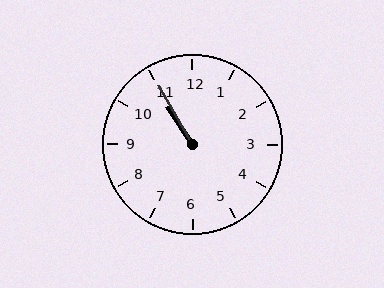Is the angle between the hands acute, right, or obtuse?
It is acute.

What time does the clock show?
10:55.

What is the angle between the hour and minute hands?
Approximately 2 degrees.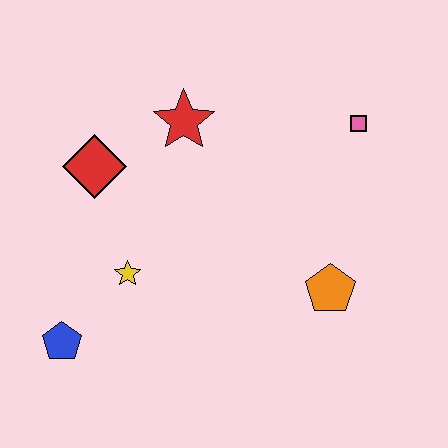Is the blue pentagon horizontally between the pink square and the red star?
No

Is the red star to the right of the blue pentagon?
Yes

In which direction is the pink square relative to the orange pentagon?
The pink square is above the orange pentagon.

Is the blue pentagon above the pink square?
No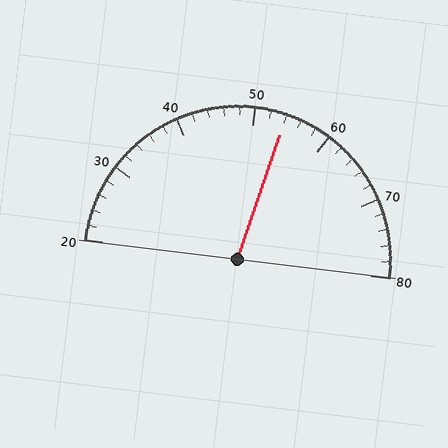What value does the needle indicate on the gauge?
The needle indicates approximately 54.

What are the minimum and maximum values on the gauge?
The gauge ranges from 20 to 80.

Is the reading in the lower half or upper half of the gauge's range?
The reading is in the upper half of the range (20 to 80).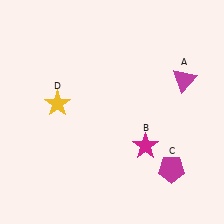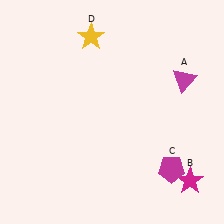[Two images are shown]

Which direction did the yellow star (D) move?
The yellow star (D) moved up.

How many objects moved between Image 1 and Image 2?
2 objects moved between the two images.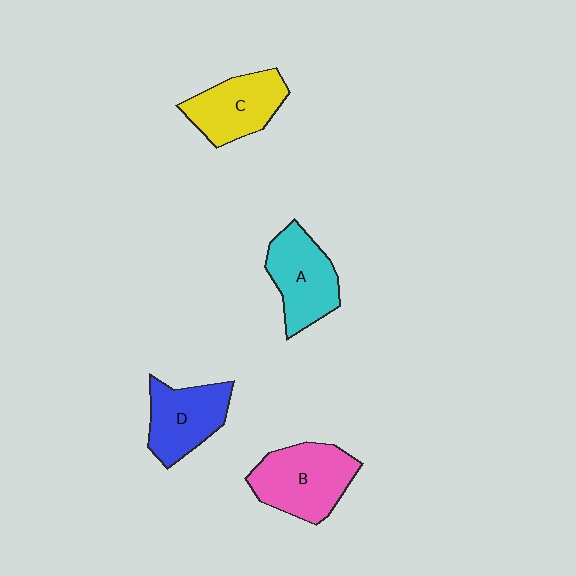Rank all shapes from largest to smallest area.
From largest to smallest: B (pink), A (cyan), C (yellow), D (blue).